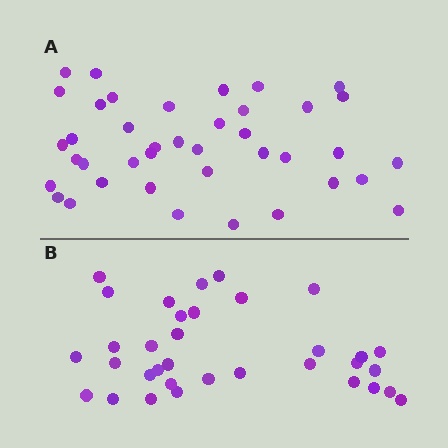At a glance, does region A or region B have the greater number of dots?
Region A (the top region) has more dots.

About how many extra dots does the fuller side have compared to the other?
Region A has about 6 more dots than region B.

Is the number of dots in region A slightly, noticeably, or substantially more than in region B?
Region A has only slightly more — the two regions are fairly close. The ratio is roughly 1.2 to 1.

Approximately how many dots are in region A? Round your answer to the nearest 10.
About 40 dots.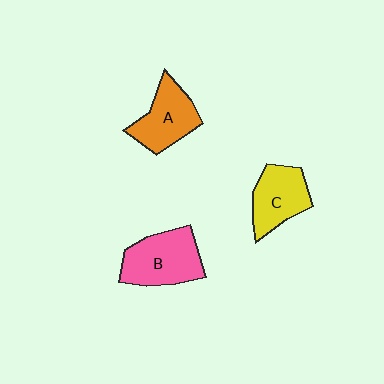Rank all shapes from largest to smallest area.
From largest to smallest: B (pink), A (orange), C (yellow).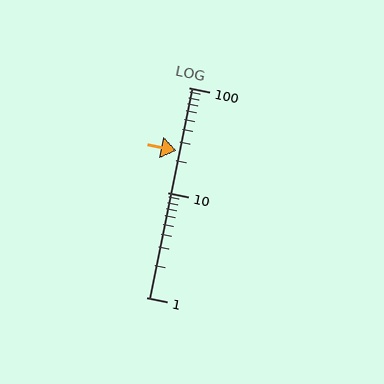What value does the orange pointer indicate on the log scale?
The pointer indicates approximately 25.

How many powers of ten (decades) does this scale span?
The scale spans 2 decades, from 1 to 100.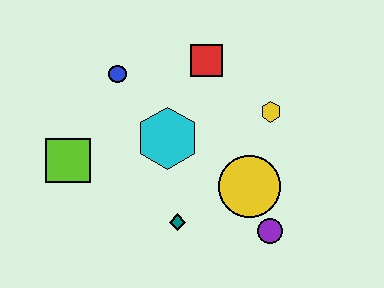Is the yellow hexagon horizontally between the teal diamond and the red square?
No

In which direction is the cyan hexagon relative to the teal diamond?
The cyan hexagon is above the teal diamond.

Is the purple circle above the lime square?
No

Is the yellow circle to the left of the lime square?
No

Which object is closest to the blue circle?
The cyan hexagon is closest to the blue circle.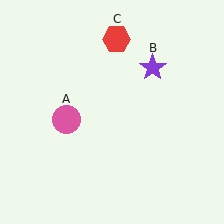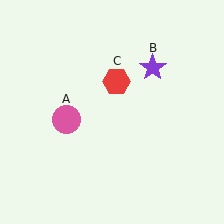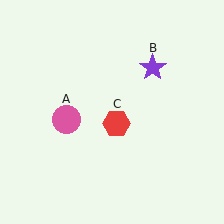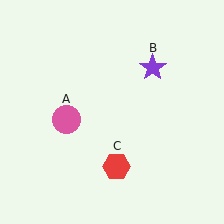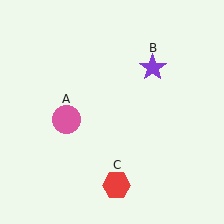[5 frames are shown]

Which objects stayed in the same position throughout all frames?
Pink circle (object A) and purple star (object B) remained stationary.